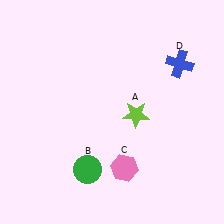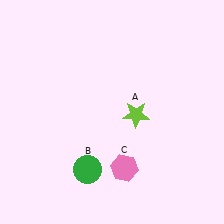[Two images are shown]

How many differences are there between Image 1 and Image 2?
There is 1 difference between the two images.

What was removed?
The blue cross (D) was removed in Image 2.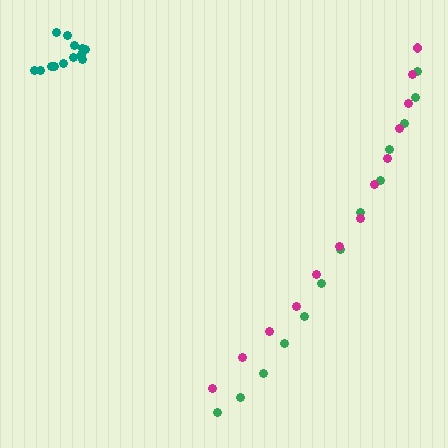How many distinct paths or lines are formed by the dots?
There are 3 distinct paths.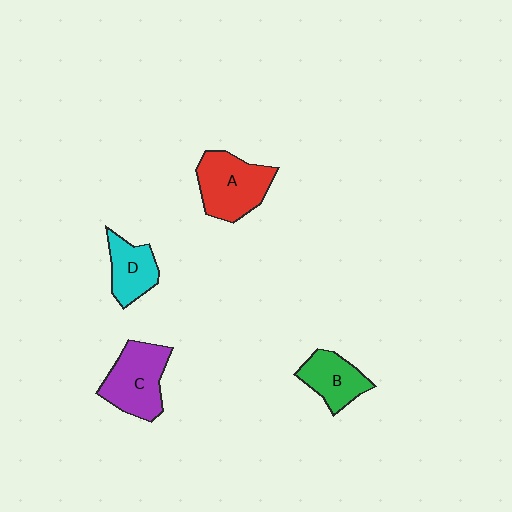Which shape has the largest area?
Shape A (red).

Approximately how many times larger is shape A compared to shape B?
Approximately 1.4 times.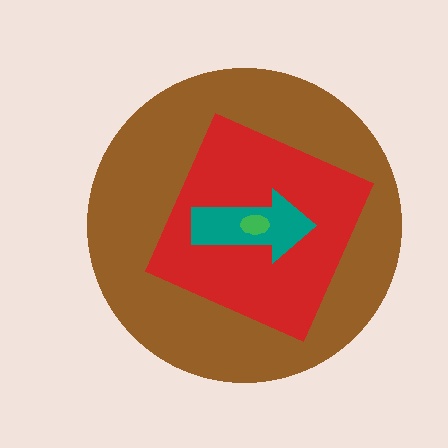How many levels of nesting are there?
4.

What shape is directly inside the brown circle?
The red square.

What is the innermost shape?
The green ellipse.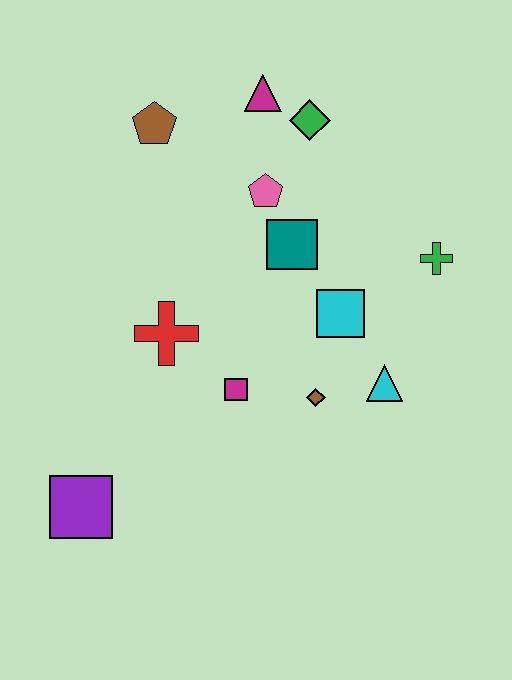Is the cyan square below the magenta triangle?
Yes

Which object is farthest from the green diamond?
The purple square is farthest from the green diamond.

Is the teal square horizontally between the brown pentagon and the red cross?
No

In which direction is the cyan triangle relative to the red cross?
The cyan triangle is to the right of the red cross.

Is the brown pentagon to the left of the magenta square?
Yes